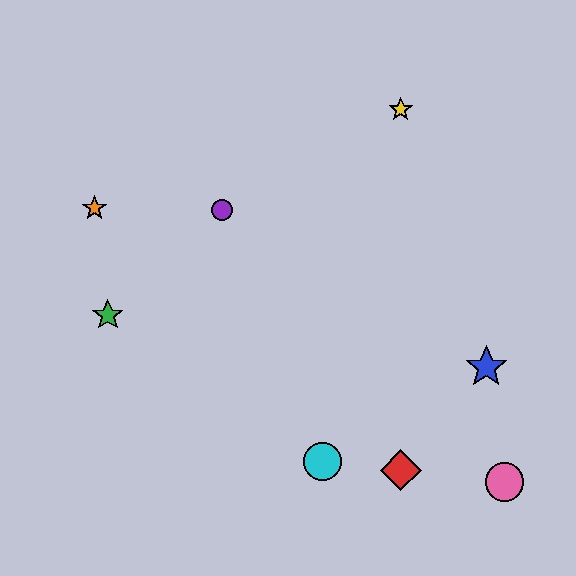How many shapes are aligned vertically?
2 shapes (the red diamond, the yellow star) are aligned vertically.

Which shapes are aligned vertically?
The red diamond, the yellow star are aligned vertically.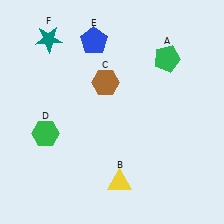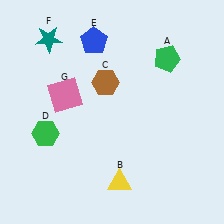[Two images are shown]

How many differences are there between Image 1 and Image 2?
There is 1 difference between the two images.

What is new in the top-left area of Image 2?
A pink square (G) was added in the top-left area of Image 2.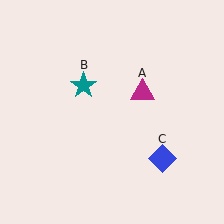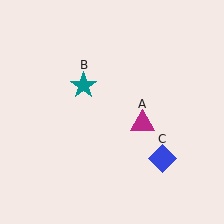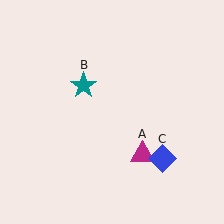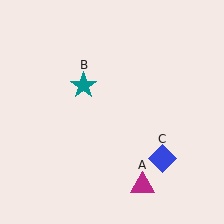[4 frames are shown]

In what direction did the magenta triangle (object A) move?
The magenta triangle (object A) moved down.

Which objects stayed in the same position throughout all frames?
Teal star (object B) and blue diamond (object C) remained stationary.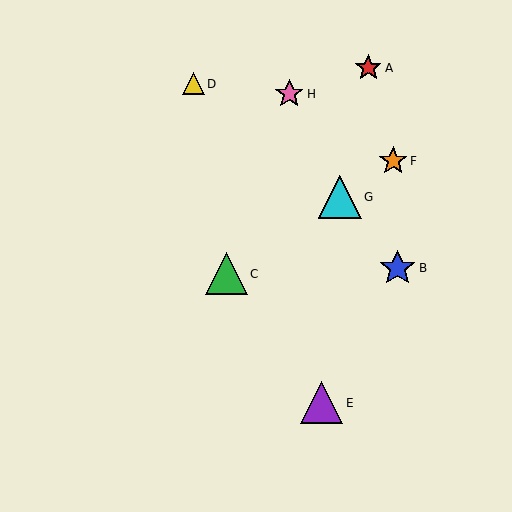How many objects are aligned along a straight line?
3 objects (C, F, G) are aligned along a straight line.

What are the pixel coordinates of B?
Object B is at (398, 268).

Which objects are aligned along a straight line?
Objects C, F, G are aligned along a straight line.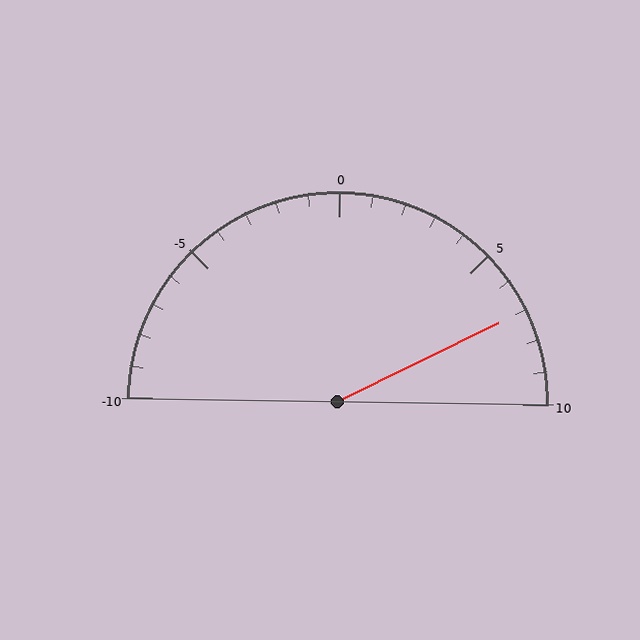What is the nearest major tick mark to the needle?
The nearest major tick mark is 5.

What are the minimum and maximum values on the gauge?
The gauge ranges from -10 to 10.